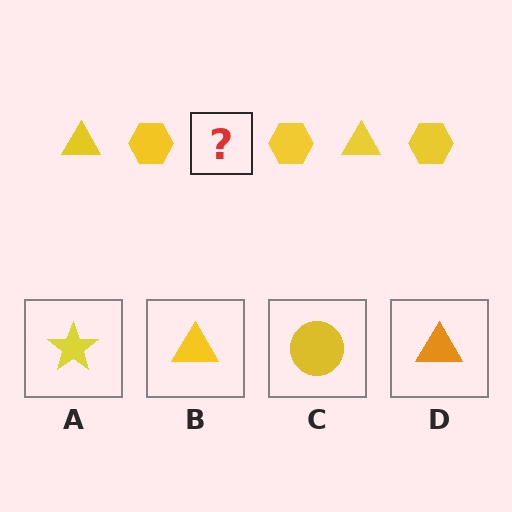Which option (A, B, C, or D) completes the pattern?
B.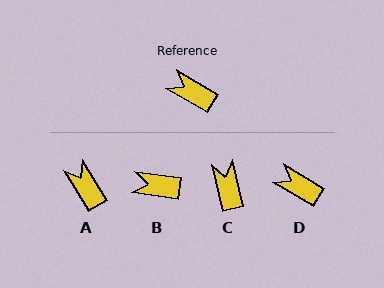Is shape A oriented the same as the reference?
No, it is off by about 28 degrees.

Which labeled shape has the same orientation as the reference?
D.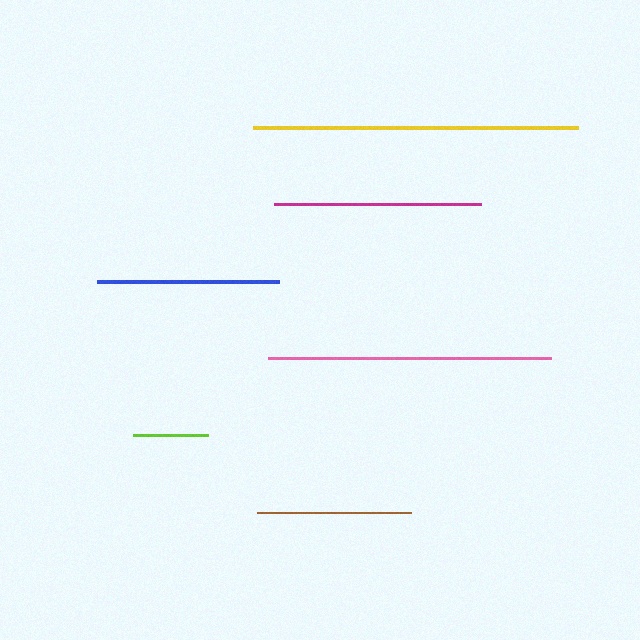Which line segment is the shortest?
The lime line is the shortest at approximately 76 pixels.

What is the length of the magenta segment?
The magenta segment is approximately 208 pixels long.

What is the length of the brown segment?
The brown segment is approximately 154 pixels long.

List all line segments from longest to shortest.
From longest to shortest: yellow, pink, magenta, blue, brown, lime.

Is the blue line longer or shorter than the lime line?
The blue line is longer than the lime line.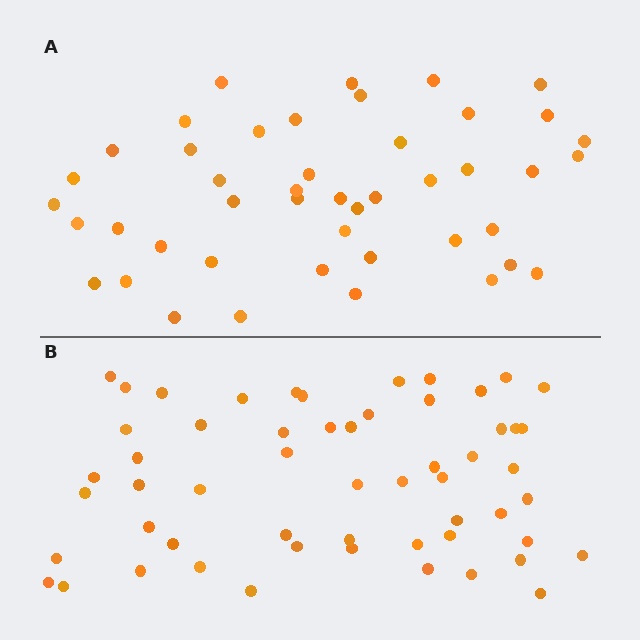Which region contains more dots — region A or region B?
Region B (the bottom region) has more dots.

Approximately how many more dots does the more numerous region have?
Region B has roughly 12 or so more dots than region A.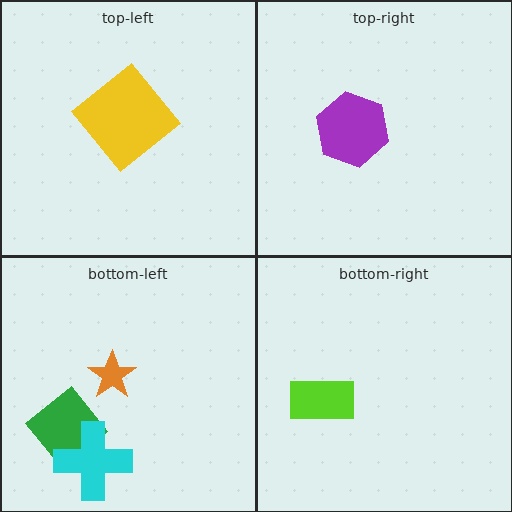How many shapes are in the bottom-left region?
3.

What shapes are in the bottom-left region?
The orange star, the green diamond, the cyan cross.